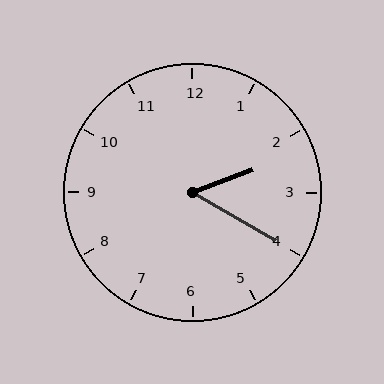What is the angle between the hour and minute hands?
Approximately 50 degrees.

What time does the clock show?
2:20.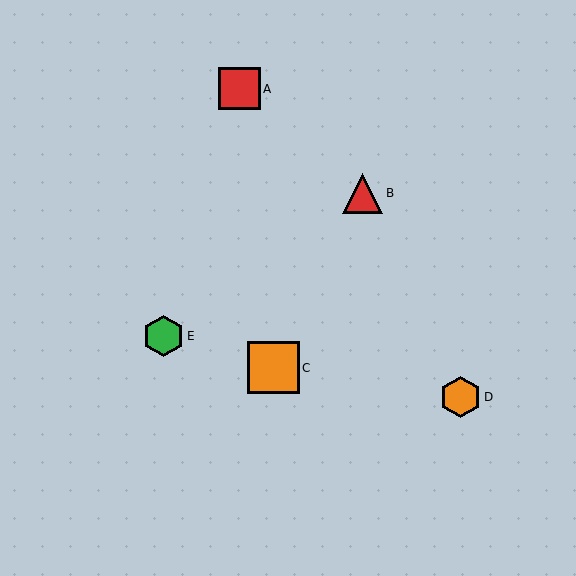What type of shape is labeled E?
Shape E is a green hexagon.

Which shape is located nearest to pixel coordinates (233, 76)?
The red square (labeled A) at (239, 89) is nearest to that location.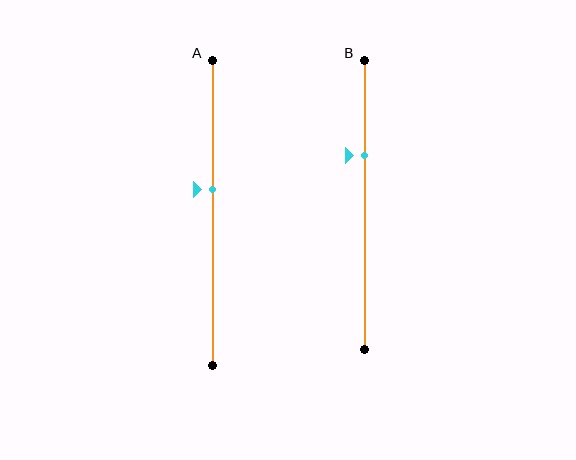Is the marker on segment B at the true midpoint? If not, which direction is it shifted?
No, the marker on segment B is shifted upward by about 17% of the segment length.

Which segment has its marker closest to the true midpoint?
Segment A has its marker closest to the true midpoint.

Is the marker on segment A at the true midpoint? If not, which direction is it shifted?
No, the marker on segment A is shifted upward by about 8% of the segment length.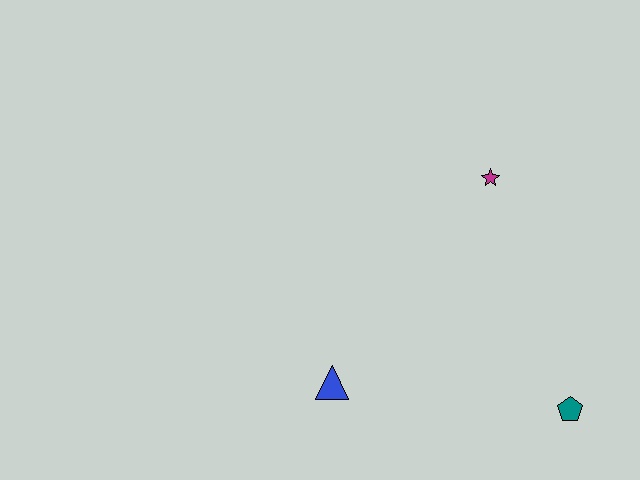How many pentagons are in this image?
There is 1 pentagon.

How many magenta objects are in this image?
There is 1 magenta object.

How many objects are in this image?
There are 3 objects.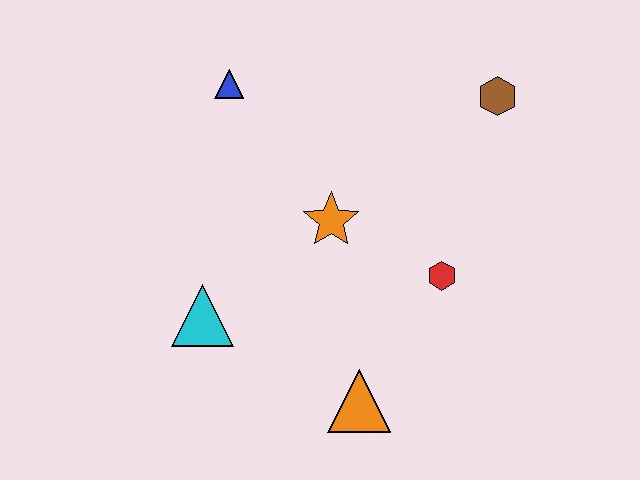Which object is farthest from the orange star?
The brown hexagon is farthest from the orange star.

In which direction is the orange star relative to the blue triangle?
The orange star is below the blue triangle.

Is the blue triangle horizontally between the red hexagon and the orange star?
No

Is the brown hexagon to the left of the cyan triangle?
No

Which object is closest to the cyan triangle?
The orange star is closest to the cyan triangle.